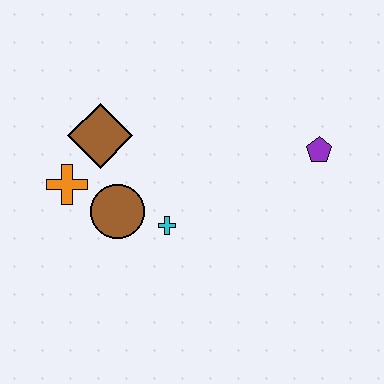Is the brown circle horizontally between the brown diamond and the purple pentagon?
Yes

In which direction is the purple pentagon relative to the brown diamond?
The purple pentagon is to the right of the brown diamond.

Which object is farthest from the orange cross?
The purple pentagon is farthest from the orange cross.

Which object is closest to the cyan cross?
The brown circle is closest to the cyan cross.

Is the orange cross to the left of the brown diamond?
Yes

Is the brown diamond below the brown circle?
No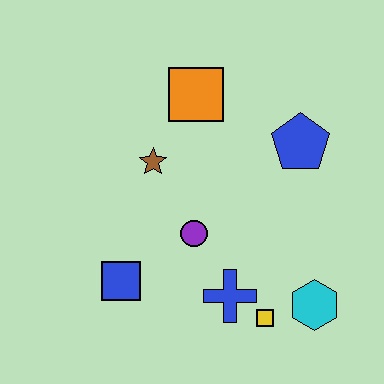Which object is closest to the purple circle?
The blue cross is closest to the purple circle.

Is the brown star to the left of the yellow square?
Yes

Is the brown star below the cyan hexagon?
No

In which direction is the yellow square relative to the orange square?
The yellow square is below the orange square.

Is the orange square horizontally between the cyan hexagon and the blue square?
Yes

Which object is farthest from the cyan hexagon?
The orange square is farthest from the cyan hexagon.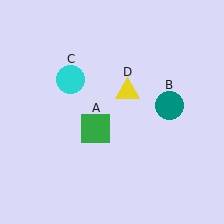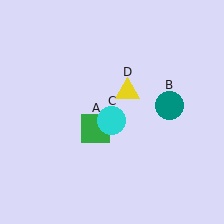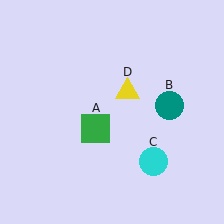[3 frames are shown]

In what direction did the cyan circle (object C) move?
The cyan circle (object C) moved down and to the right.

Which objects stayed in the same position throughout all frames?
Green square (object A) and teal circle (object B) and yellow triangle (object D) remained stationary.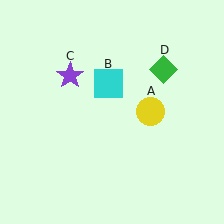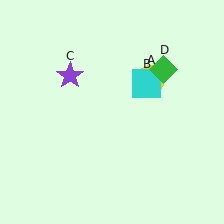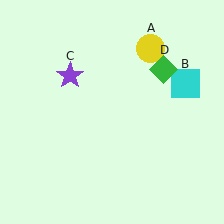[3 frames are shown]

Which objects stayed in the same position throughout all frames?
Purple star (object C) and green diamond (object D) remained stationary.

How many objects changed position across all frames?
2 objects changed position: yellow circle (object A), cyan square (object B).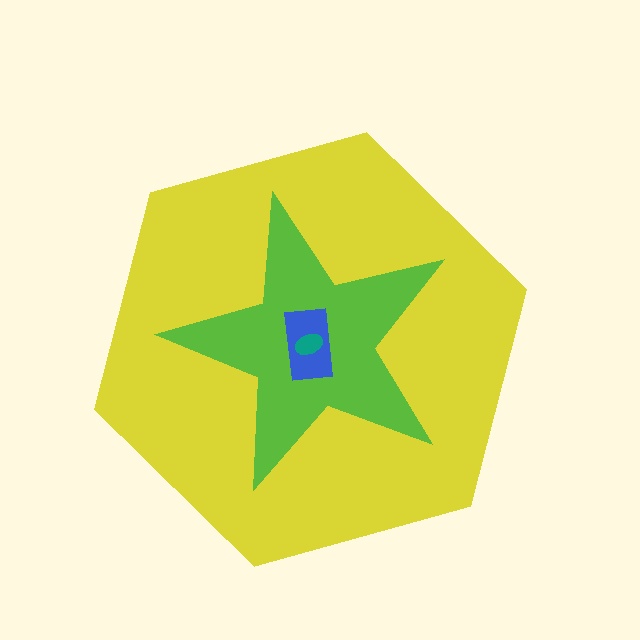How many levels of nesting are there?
4.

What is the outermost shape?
The yellow hexagon.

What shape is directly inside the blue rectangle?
The teal ellipse.